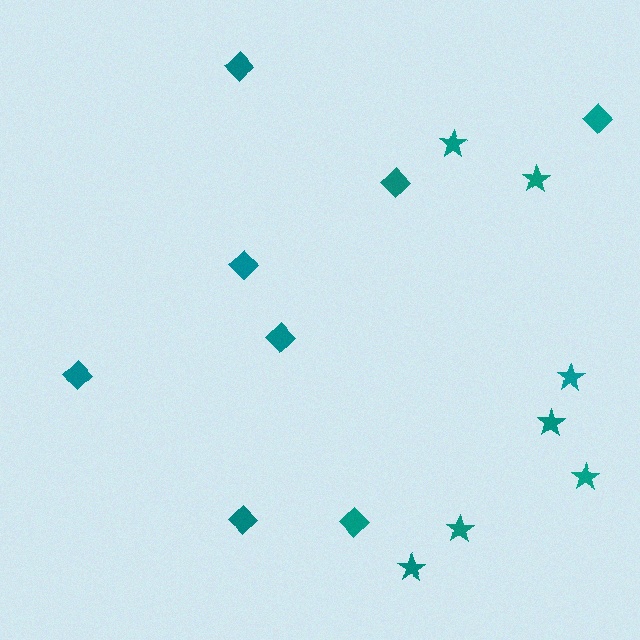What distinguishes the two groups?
There are 2 groups: one group of diamonds (8) and one group of stars (7).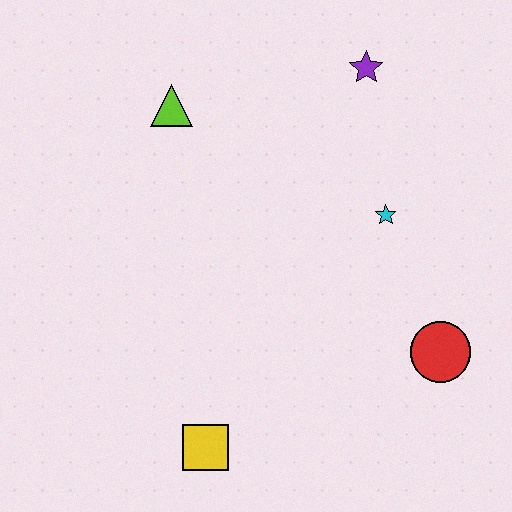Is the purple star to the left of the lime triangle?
No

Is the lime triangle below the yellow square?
No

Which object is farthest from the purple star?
The yellow square is farthest from the purple star.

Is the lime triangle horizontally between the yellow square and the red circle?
No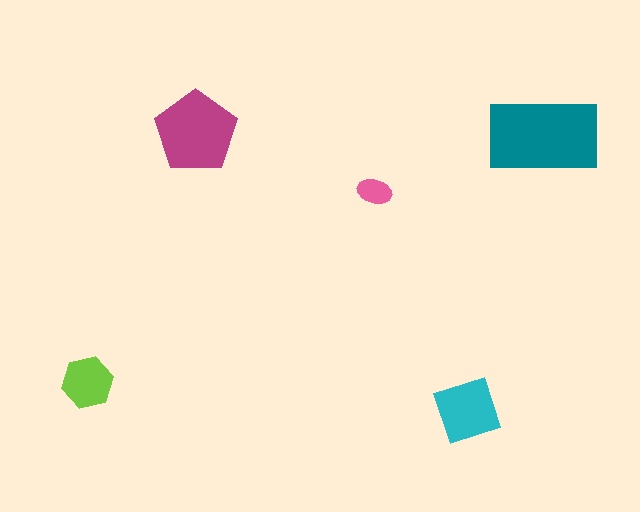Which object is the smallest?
The pink ellipse.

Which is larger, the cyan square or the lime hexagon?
The cyan square.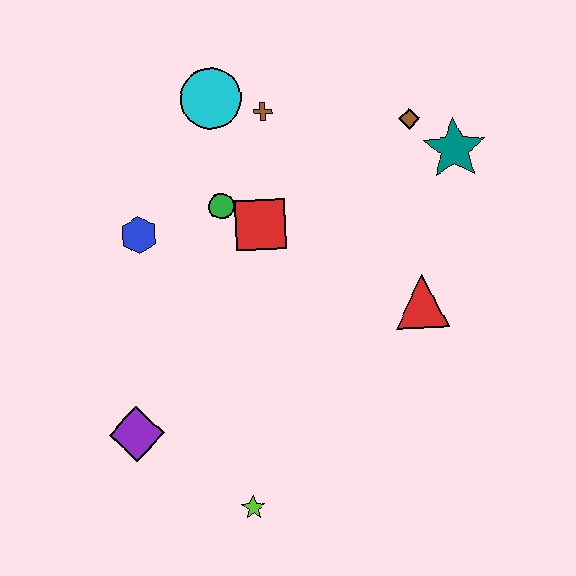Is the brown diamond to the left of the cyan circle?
No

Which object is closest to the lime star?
The purple diamond is closest to the lime star.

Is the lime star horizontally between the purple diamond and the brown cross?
Yes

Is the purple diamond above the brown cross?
No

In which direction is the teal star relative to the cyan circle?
The teal star is to the right of the cyan circle.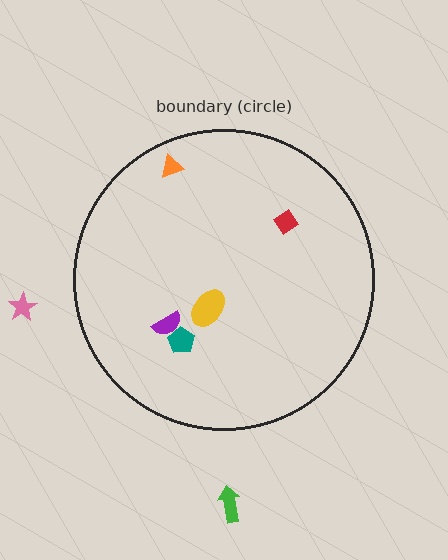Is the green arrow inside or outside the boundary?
Outside.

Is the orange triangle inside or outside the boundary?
Inside.